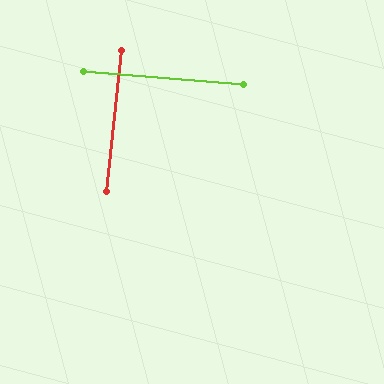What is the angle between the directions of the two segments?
Approximately 88 degrees.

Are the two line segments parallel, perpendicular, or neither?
Perpendicular — they meet at approximately 88°.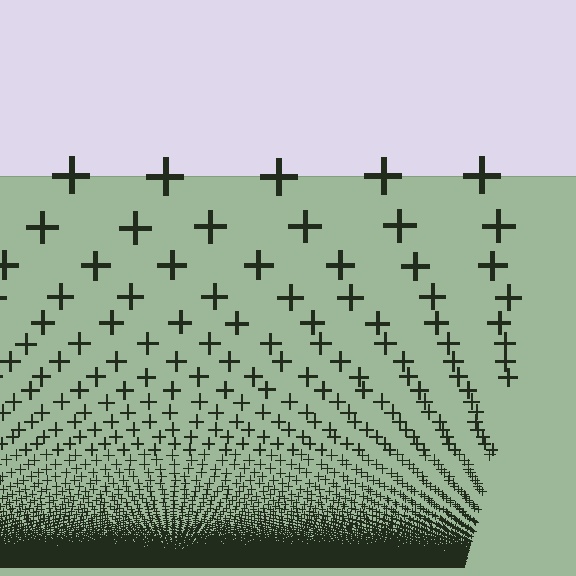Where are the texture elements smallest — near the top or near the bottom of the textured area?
Near the bottom.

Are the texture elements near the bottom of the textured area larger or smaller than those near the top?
Smaller. The gradient is inverted — elements near the bottom are smaller and denser.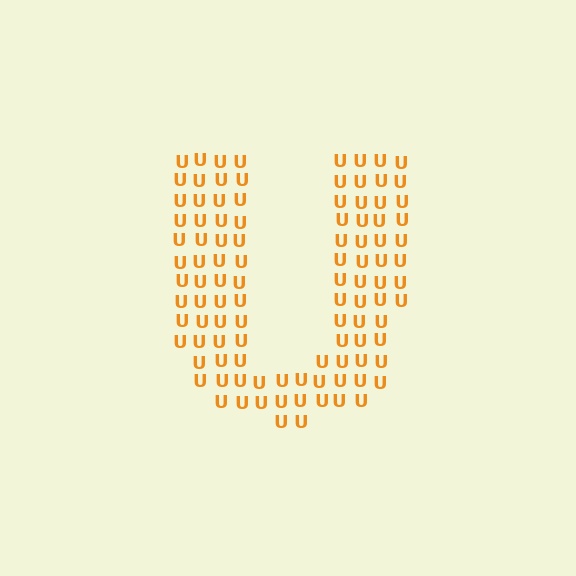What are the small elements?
The small elements are letter U's.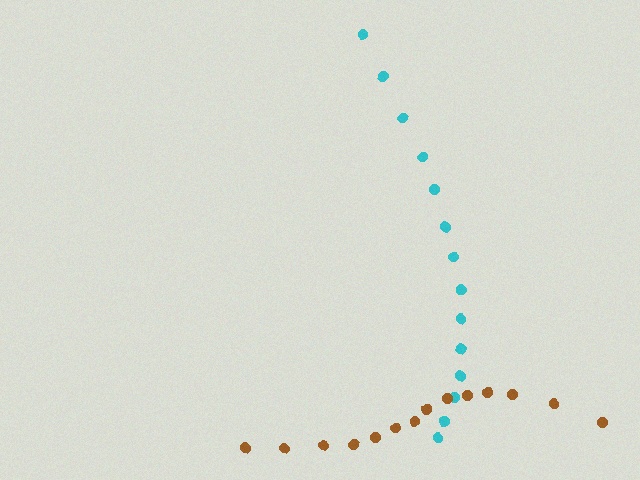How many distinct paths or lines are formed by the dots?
There are 2 distinct paths.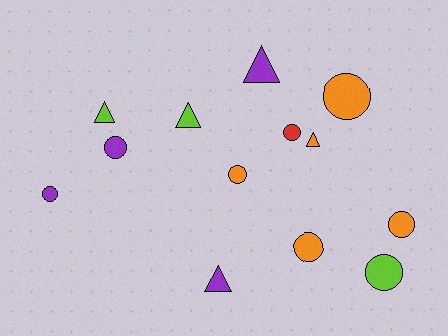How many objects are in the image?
There are 13 objects.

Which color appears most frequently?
Orange, with 5 objects.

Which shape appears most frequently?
Circle, with 8 objects.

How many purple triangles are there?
There are 2 purple triangles.